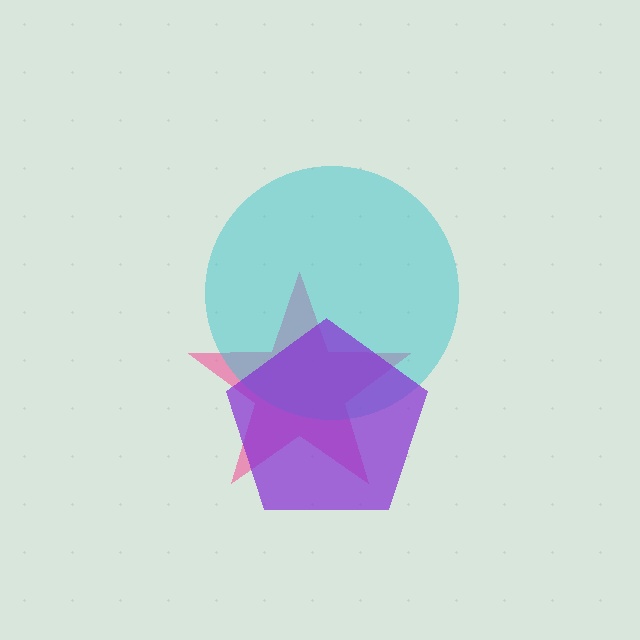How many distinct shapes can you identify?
There are 3 distinct shapes: a pink star, a cyan circle, a purple pentagon.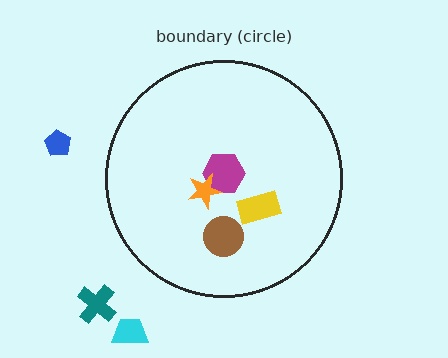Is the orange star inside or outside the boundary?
Inside.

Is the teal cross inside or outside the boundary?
Outside.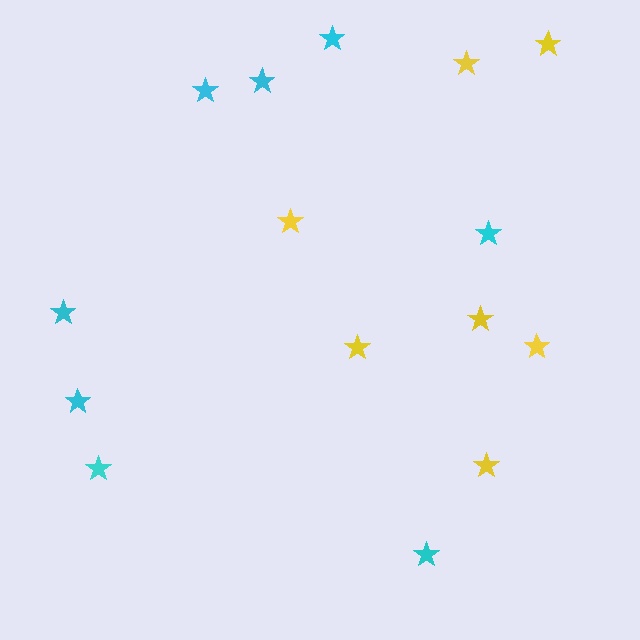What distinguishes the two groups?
There are 2 groups: one group of yellow stars (7) and one group of cyan stars (8).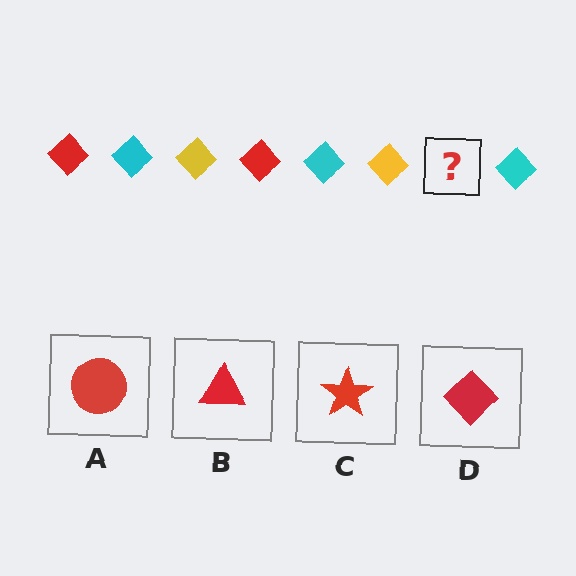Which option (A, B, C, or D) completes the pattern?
D.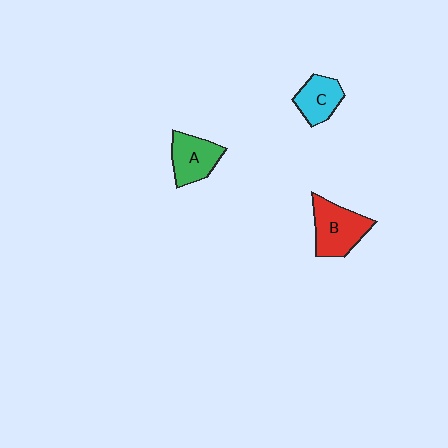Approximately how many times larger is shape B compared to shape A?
Approximately 1.3 times.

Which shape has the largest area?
Shape B (red).